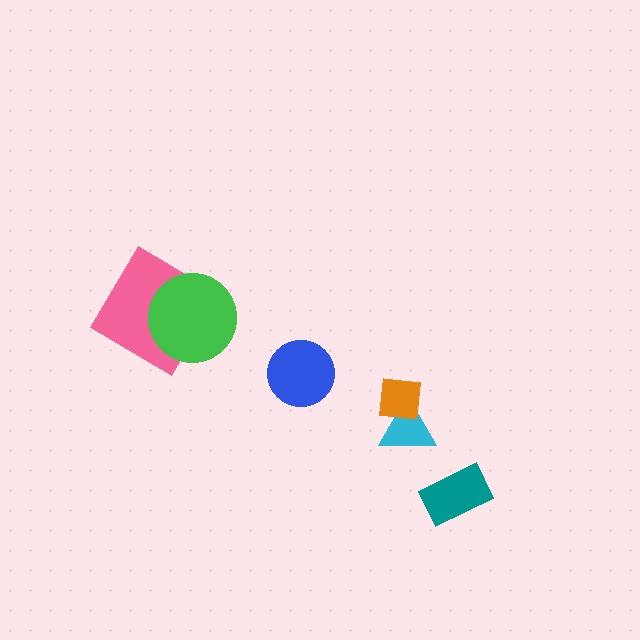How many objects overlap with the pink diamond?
1 object overlaps with the pink diamond.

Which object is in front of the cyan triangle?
The orange square is in front of the cyan triangle.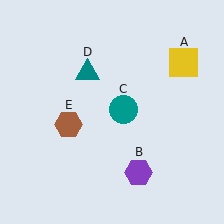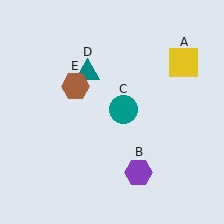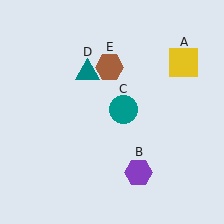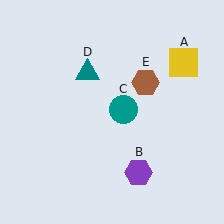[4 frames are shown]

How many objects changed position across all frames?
1 object changed position: brown hexagon (object E).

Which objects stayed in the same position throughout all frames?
Yellow square (object A) and purple hexagon (object B) and teal circle (object C) and teal triangle (object D) remained stationary.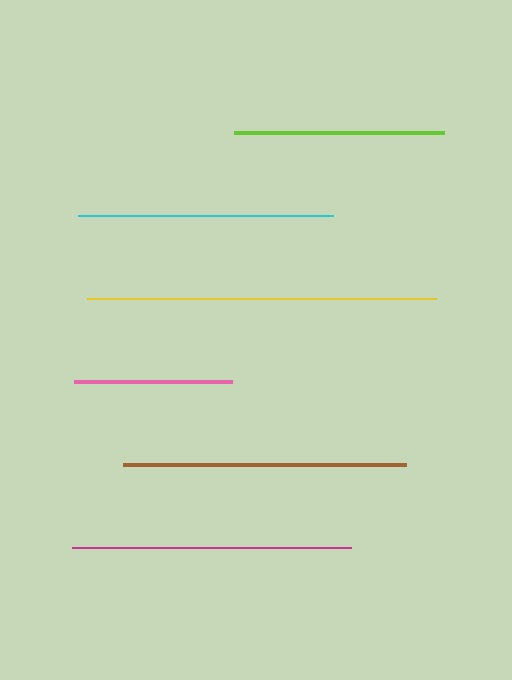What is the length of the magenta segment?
The magenta segment is approximately 279 pixels long.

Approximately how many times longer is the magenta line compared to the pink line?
The magenta line is approximately 1.8 times the length of the pink line.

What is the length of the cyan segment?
The cyan segment is approximately 255 pixels long.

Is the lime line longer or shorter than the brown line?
The brown line is longer than the lime line.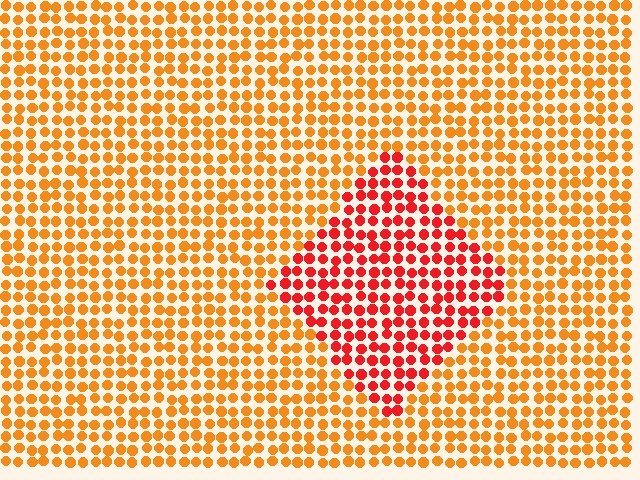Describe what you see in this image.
The image is filled with small orange elements in a uniform arrangement. A diamond-shaped region is visible where the elements are tinted to a slightly different hue, forming a subtle color boundary.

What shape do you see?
I see a diamond.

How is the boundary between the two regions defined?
The boundary is defined purely by a slight shift in hue (about 34 degrees). Spacing, size, and orientation are identical on both sides.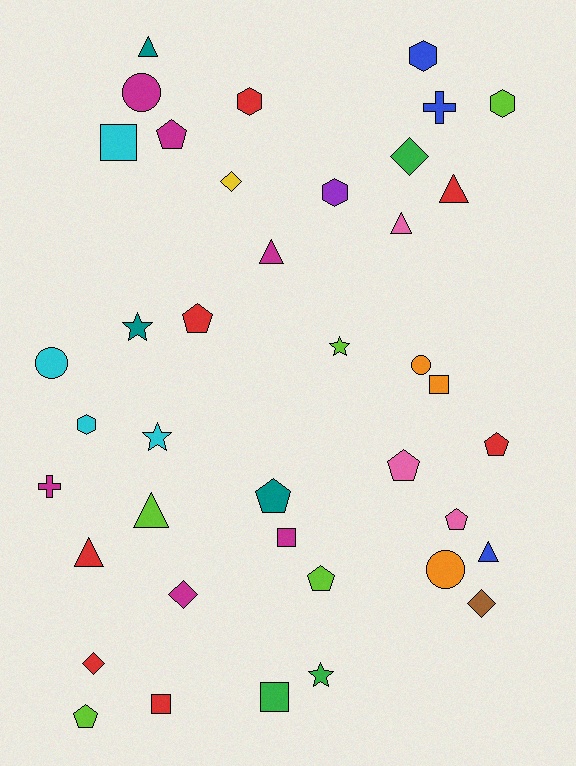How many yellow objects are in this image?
There is 1 yellow object.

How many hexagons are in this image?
There are 5 hexagons.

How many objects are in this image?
There are 40 objects.